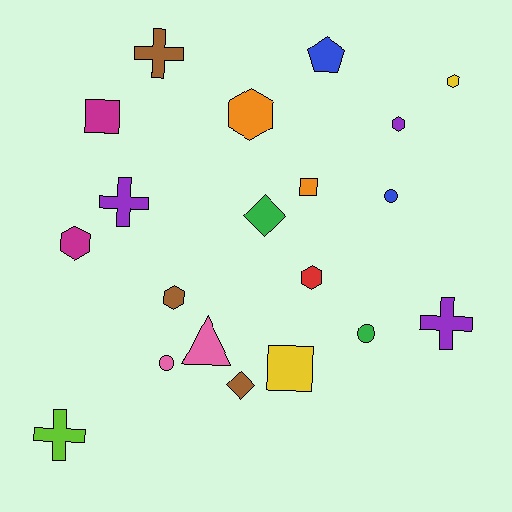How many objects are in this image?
There are 20 objects.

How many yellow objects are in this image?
There are 2 yellow objects.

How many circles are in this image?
There are 3 circles.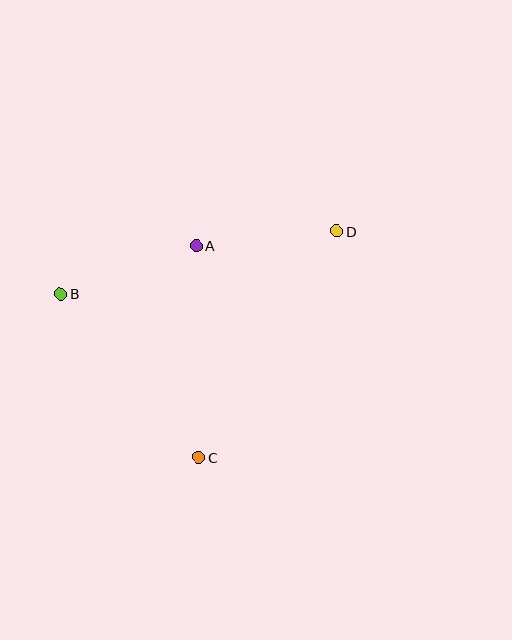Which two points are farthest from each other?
Points B and D are farthest from each other.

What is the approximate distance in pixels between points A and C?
The distance between A and C is approximately 212 pixels.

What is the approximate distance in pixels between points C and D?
The distance between C and D is approximately 265 pixels.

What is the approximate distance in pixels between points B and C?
The distance between B and C is approximately 214 pixels.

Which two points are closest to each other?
Points A and D are closest to each other.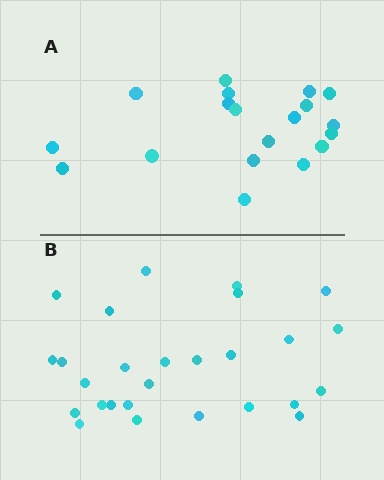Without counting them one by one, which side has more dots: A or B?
Region B (the bottom region) has more dots.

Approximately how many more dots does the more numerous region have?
Region B has roughly 8 or so more dots than region A.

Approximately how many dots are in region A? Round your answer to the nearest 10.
About 20 dots. (The exact count is 19, which rounds to 20.)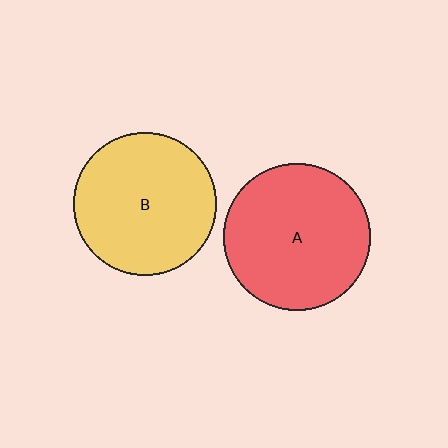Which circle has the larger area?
Circle A (red).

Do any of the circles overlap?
No, none of the circles overlap.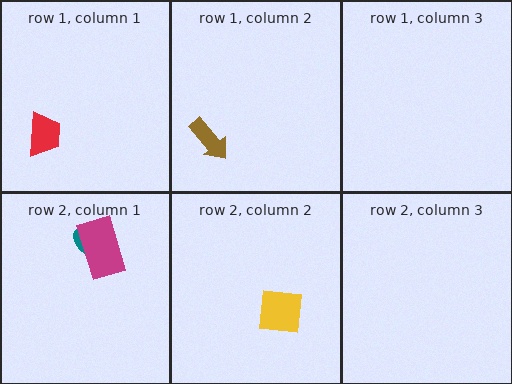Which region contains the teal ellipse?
The row 2, column 1 region.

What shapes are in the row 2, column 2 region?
The yellow square.